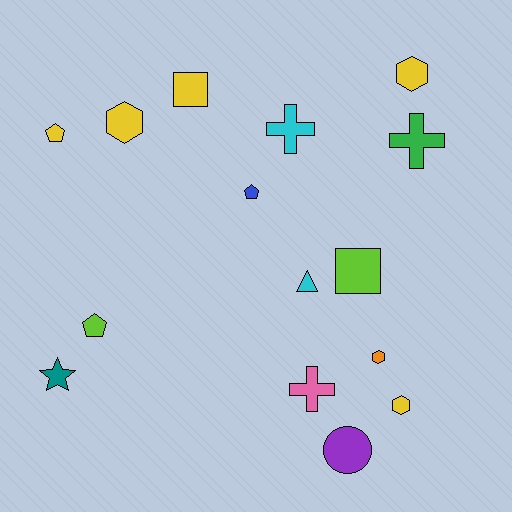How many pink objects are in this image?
There is 1 pink object.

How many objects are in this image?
There are 15 objects.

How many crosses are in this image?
There are 3 crosses.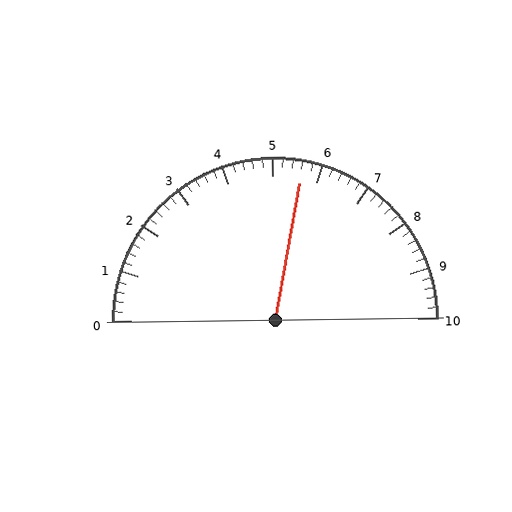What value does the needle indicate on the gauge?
The needle indicates approximately 5.6.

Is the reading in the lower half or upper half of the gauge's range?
The reading is in the upper half of the range (0 to 10).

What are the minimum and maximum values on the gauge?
The gauge ranges from 0 to 10.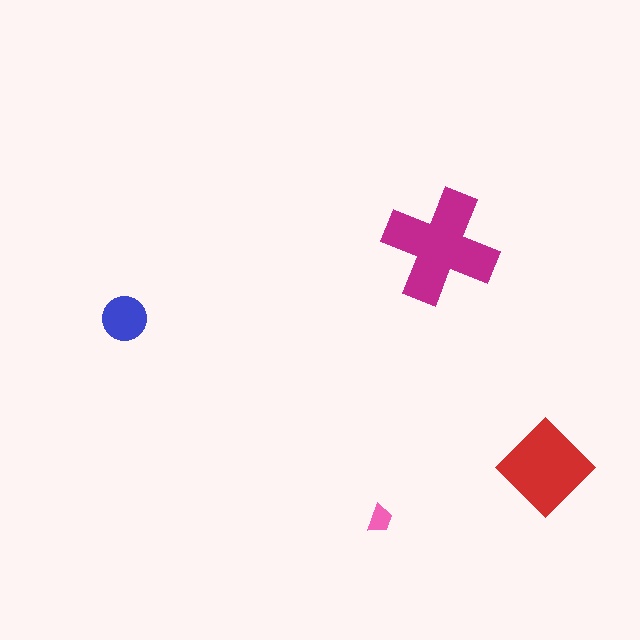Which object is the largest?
The magenta cross.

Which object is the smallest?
The pink trapezoid.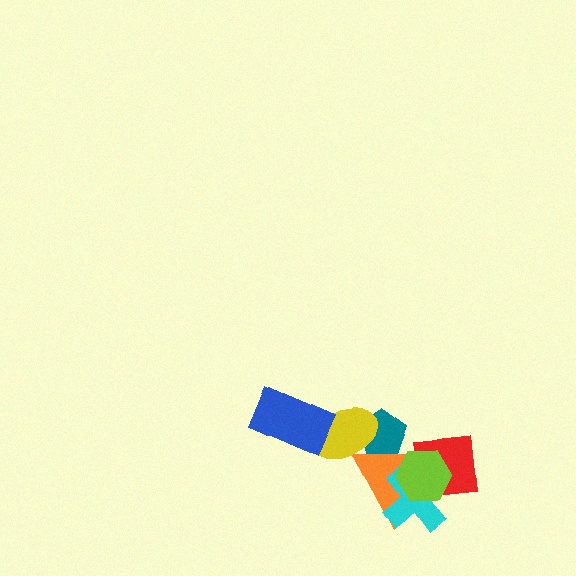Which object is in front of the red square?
The lime hexagon is in front of the red square.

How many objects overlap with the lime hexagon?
3 objects overlap with the lime hexagon.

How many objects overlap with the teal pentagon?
2 objects overlap with the teal pentagon.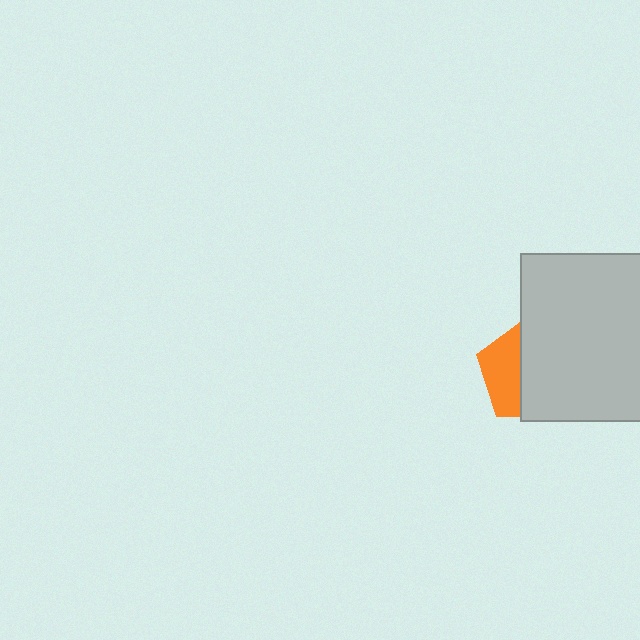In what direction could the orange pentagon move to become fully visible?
The orange pentagon could move left. That would shift it out from behind the light gray square entirely.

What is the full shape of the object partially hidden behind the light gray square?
The partially hidden object is an orange pentagon.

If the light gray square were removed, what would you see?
You would see the complete orange pentagon.